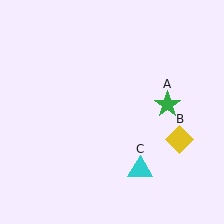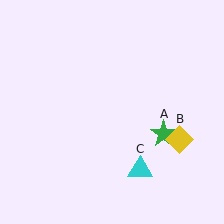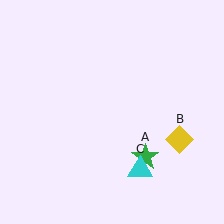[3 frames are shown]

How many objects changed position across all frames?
1 object changed position: green star (object A).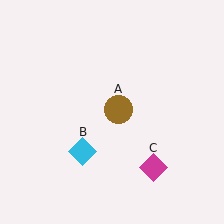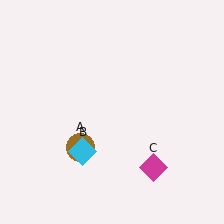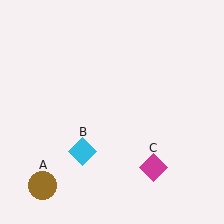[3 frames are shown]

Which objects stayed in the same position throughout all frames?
Cyan diamond (object B) and magenta diamond (object C) remained stationary.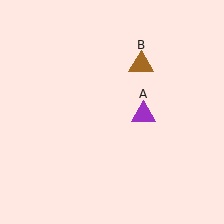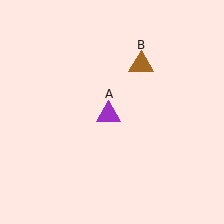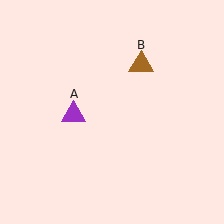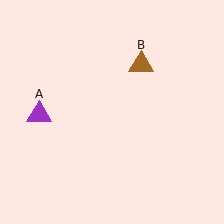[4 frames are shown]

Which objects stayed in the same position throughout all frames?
Brown triangle (object B) remained stationary.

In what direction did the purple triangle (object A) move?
The purple triangle (object A) moved left.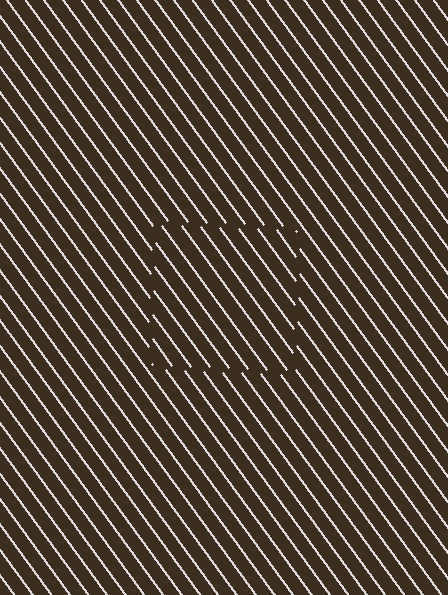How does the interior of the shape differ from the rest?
The interior of the shape contains the same grating, shifted by half a period — the contour is defined by the phase discontinuity where line-ends from the inner and outer gratings abut.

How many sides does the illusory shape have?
4 sides — the line-ends trace a square.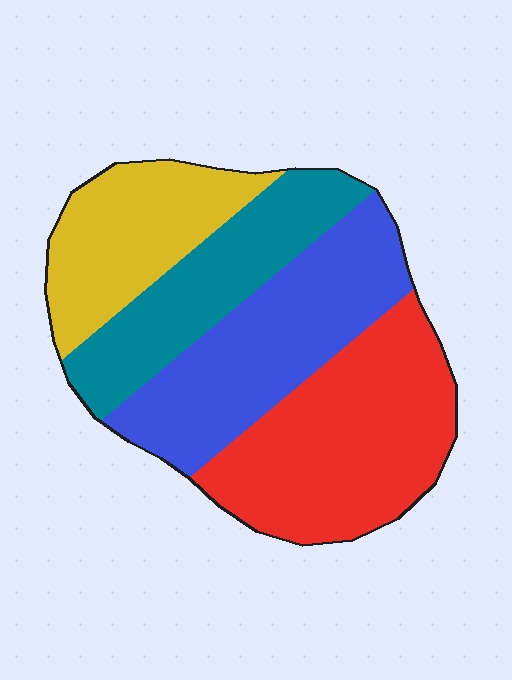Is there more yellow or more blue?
Blue.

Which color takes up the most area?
Red, at roughly 30%.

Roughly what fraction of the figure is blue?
Blue takes up between a sixth and a third of the figure.